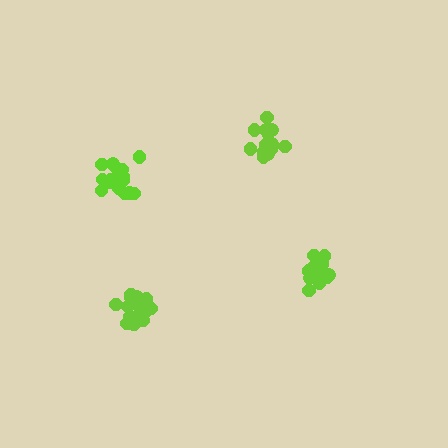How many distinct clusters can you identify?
There are 4 distinct clusters.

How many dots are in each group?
Group 1: 19 dots, Group 2: 19 dots, Group 3: 14 dots, Group 4: 14 dots (66 total).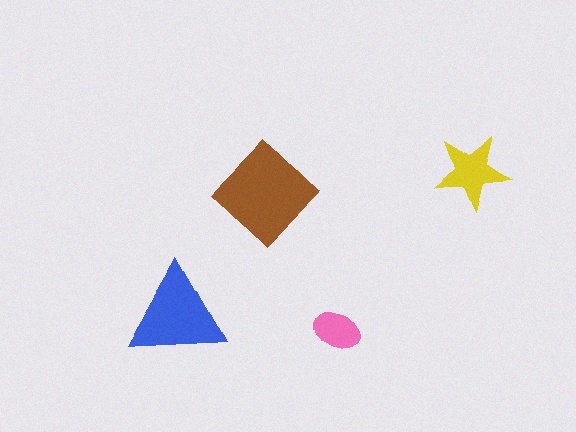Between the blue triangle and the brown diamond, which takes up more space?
The brown diamond.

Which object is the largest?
The brown diamond.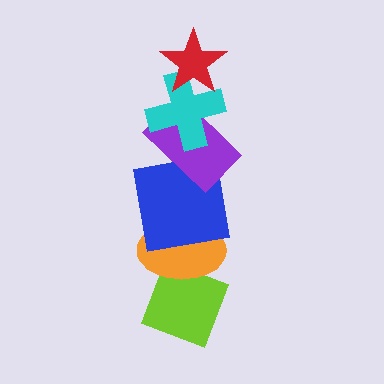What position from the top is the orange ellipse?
The orange ellipse is 5th from the top.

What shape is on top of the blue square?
The purple rectangle is on top of the blue square.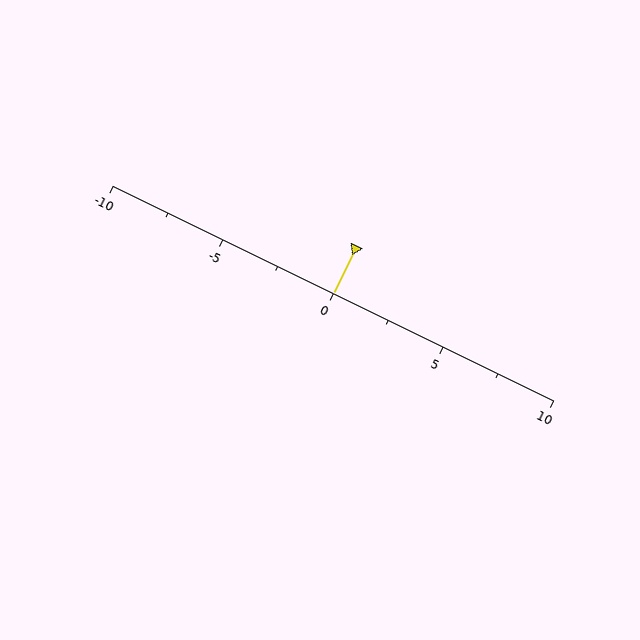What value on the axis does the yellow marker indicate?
The marker indicates approximately 0.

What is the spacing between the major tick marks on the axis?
The major ticks are spaced 5 apart.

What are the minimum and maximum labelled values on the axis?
The axis runs from -10 to 10.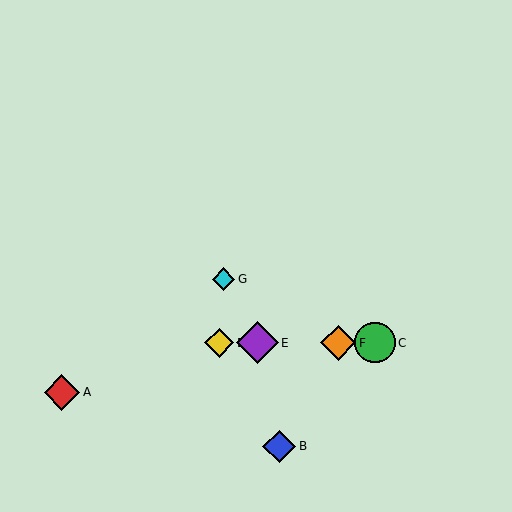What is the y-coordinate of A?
Object A is at y≈392.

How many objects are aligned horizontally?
4 objects (C, D, E, F) are aligned horizontally.